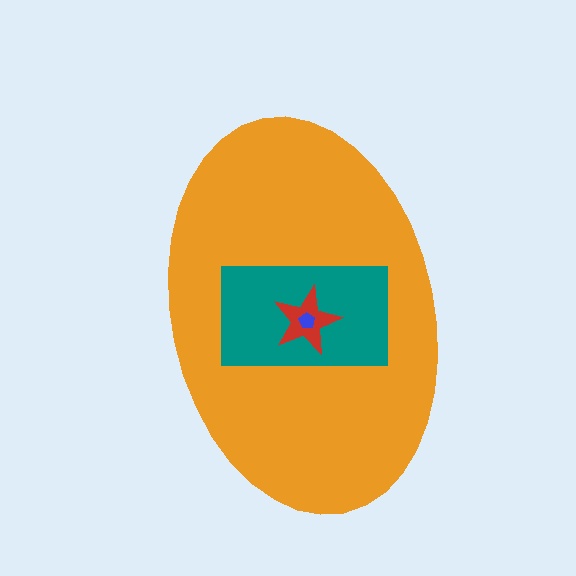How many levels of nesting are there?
4.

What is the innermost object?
The blue pentagon.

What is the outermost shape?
The orange ellipse.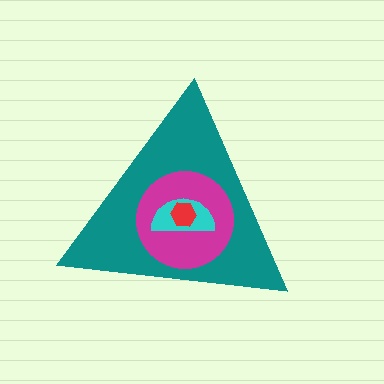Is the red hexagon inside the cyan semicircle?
Yes.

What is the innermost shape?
The red hexagon.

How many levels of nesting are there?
4.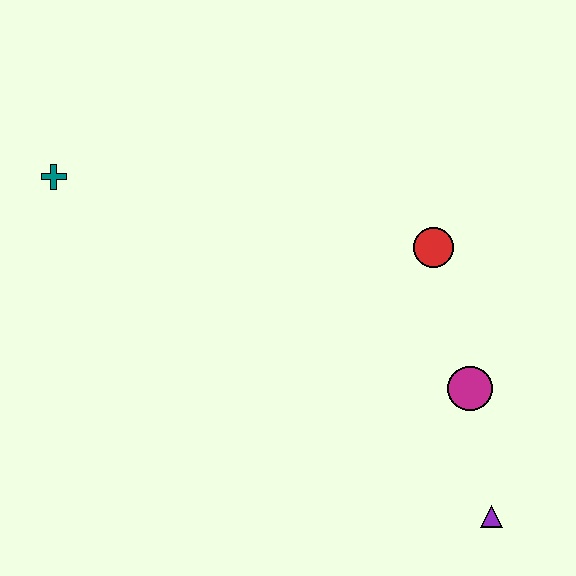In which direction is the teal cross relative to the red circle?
The teal cross is to the left of the red circle.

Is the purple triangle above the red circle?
No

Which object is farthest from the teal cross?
The purple triangle is farthest from the teal cross.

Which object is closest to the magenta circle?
The purple triangle is closest to the magenta circle.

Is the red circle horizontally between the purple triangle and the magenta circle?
No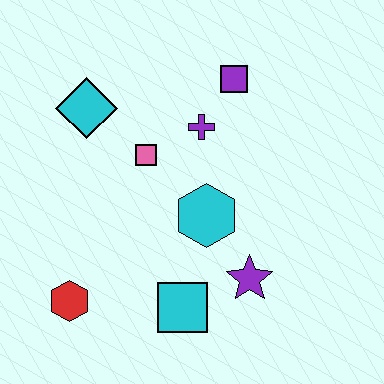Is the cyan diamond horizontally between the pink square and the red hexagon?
Yes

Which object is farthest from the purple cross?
The red hexagon is farthest from the purple cross.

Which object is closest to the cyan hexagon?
The purple star is closest to the cyan hexagon.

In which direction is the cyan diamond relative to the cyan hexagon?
The cyan diamond is to the left of the cyan hexagon.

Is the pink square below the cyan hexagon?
No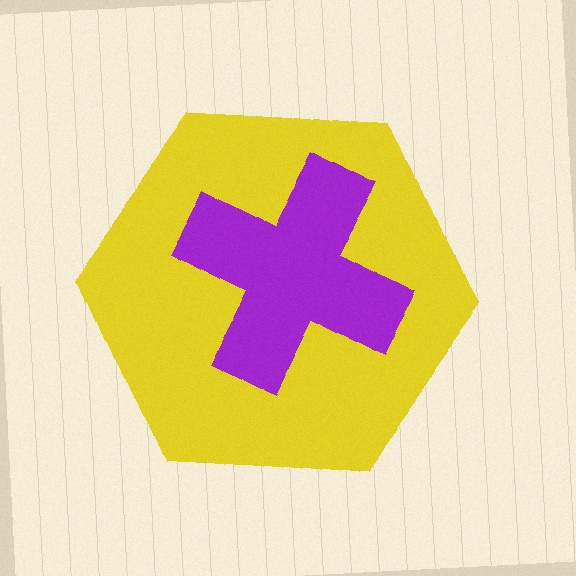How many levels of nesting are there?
2.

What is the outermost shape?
The yellow hexagon.